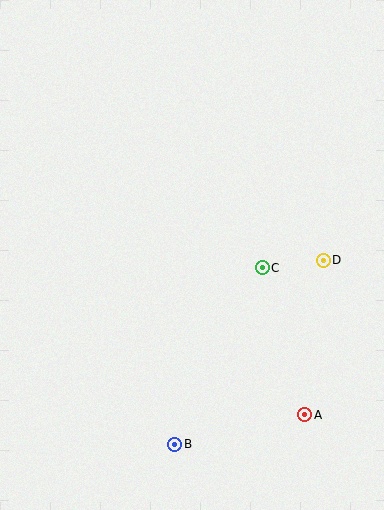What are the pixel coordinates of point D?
Point D is at (323, 260).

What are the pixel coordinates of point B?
Point B is at (175, 444).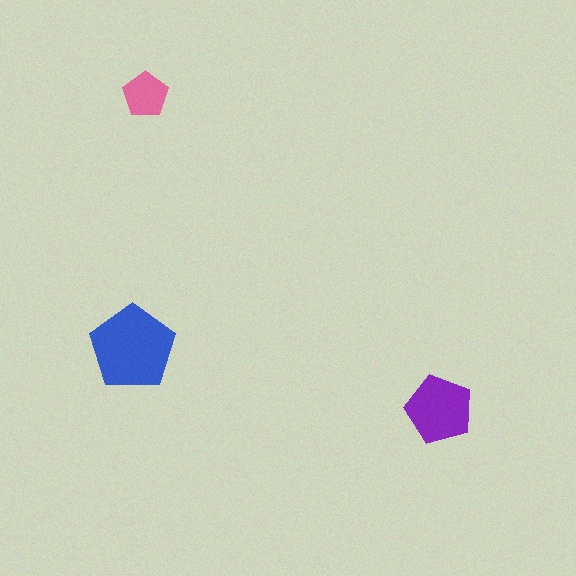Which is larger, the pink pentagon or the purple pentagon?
The purple one.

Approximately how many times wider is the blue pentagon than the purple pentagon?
About 1.5 times wider.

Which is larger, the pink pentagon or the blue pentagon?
The blue one.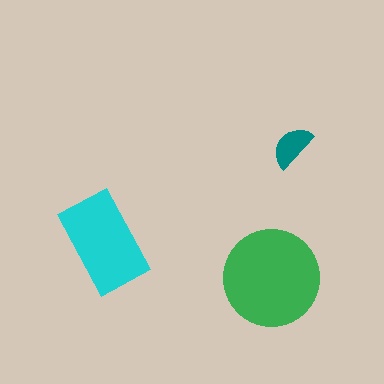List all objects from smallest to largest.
The teal semicircle, the cyan rectangle, the green circle.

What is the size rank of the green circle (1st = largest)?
1st.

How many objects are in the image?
There are 3 objects in the image.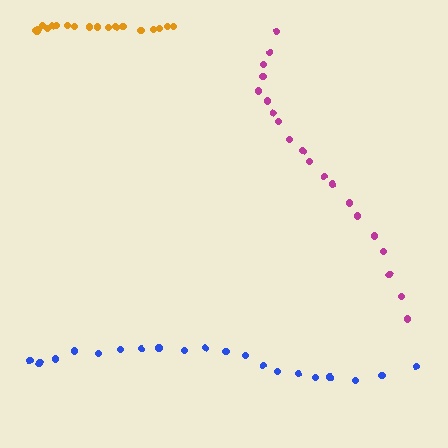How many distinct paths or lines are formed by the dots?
There are 3 distinct paths.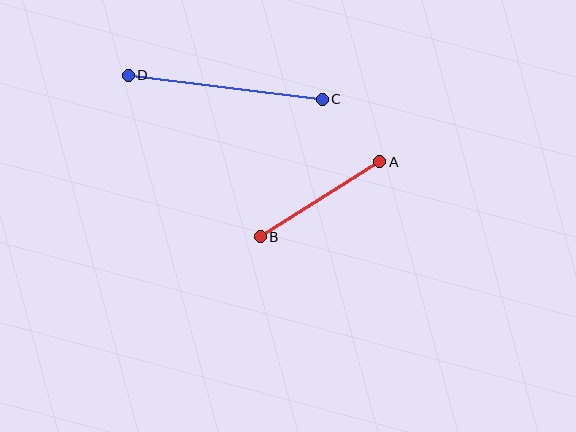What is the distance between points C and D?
The distance is approximately 195 pixels.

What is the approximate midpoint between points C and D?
The midpoint is at approximately (225, 87) pixels.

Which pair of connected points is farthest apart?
Points C and D are farthest apart.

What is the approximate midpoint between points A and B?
The midpoint is at approximately (320, 199) pixels.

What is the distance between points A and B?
The distance is approximately 141 pixels.